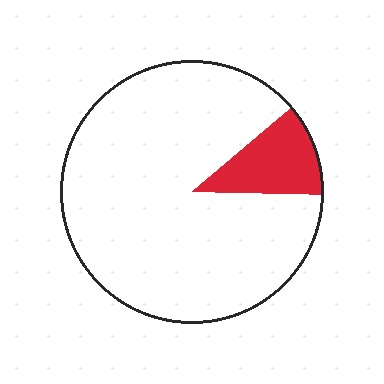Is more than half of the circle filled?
No.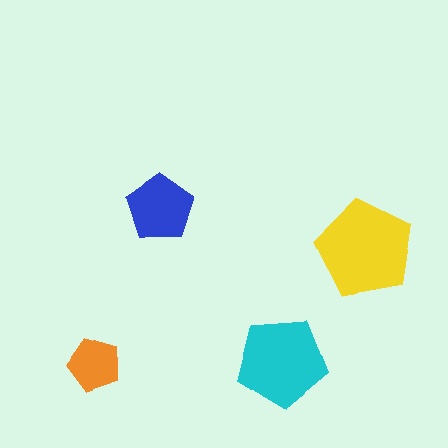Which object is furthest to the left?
The orange pentagon is leftmost.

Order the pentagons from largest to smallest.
the yellow one, the cyan one, the blue one, the orange one.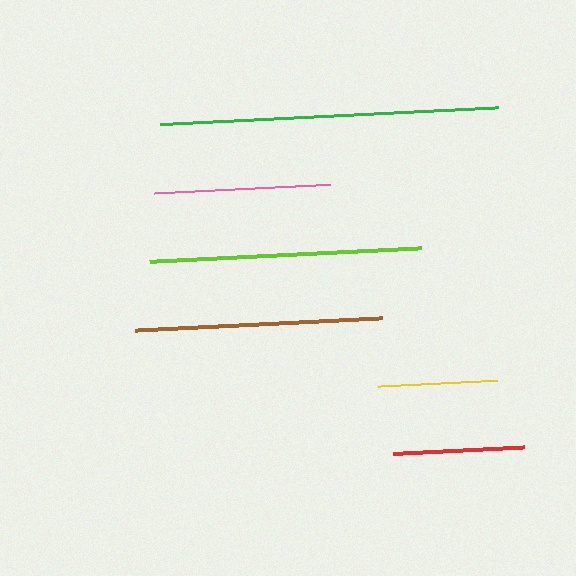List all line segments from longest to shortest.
From longest to shortest: green, lime, brown, pink, red, yellow.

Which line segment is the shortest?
The yellow line is the shortest at approximately 119 pixels.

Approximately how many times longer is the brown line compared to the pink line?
The brown line is approximately 1.4 times the length of the pink line.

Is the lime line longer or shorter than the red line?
The lime line is longer than the red line.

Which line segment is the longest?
The green line is the longest at approximately 340 pixels.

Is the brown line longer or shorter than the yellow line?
The brown line is longer than the yellow line.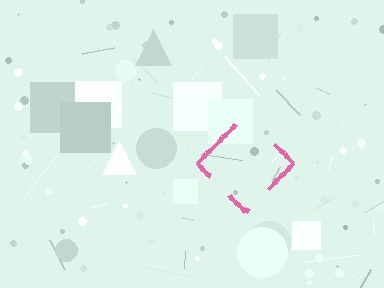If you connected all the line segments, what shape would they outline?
They would outline a diamond.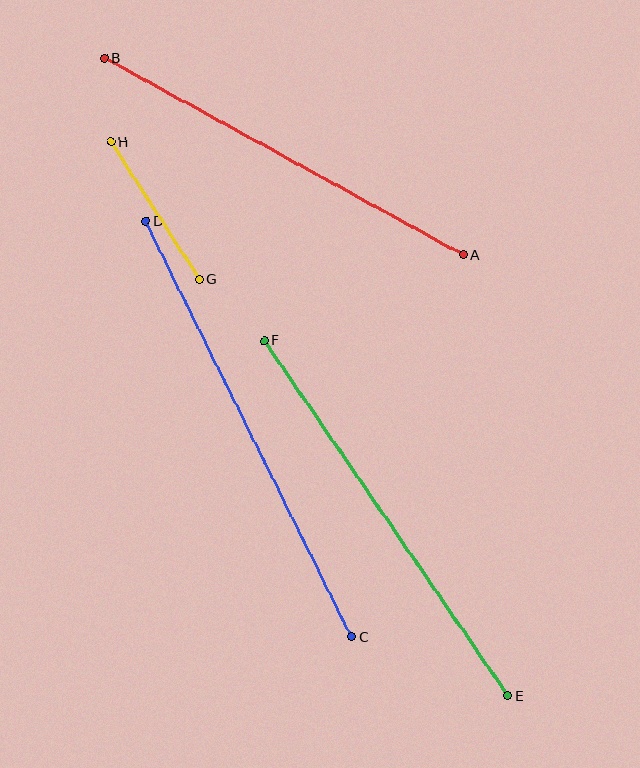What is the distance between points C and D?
The distance is approximately 464 pixels.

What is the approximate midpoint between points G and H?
The midpoint is at approximately (155, 211) pixels.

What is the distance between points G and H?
The distance is approximately 163 pixels.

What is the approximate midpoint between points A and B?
The midpoint is at approximately (284, 157) pixels.